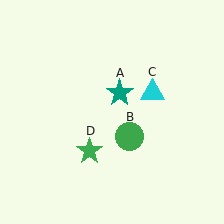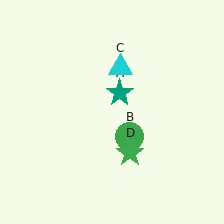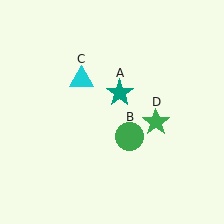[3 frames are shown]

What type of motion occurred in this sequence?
The cyan triangle (object C), green star (object D) rotated counterclockwise around the center of the scene.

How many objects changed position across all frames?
2 objects changed position: cyan triangle (object C), green star (object D).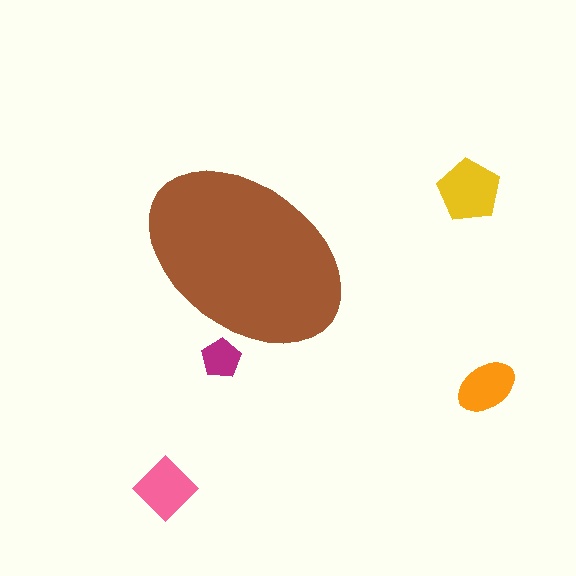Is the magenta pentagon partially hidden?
Yes, the magenta pentagon is partially hidden behind the brown ellipse.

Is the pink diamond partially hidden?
No, the pink diamond is fully visible.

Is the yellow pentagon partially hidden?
No, the yellow pentagon is fully visible.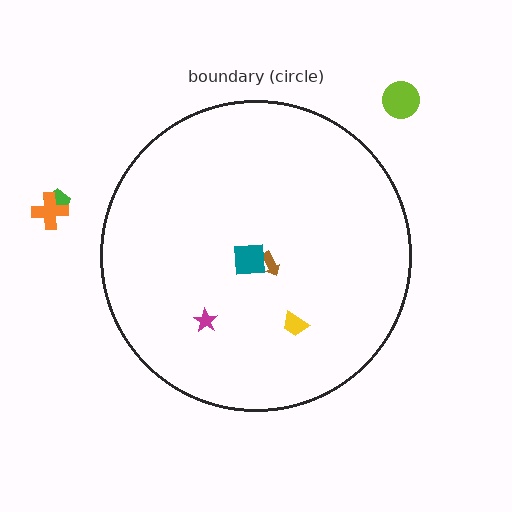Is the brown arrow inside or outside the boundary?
Inside.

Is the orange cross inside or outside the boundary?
Outside.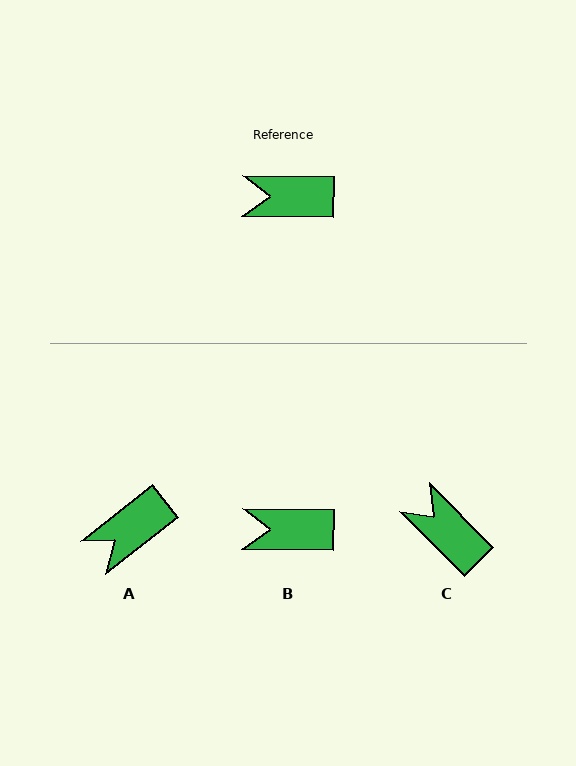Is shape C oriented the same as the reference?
No, it is off by about 45 degrees.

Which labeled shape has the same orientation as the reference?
B.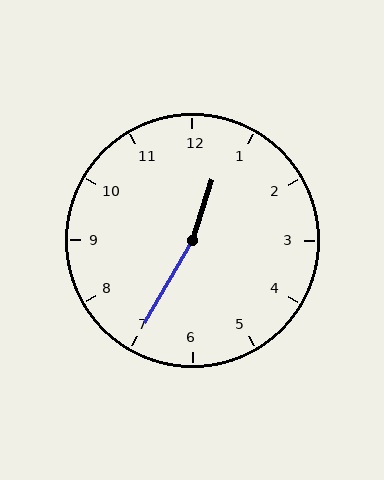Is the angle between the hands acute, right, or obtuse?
It is obtuse.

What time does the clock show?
12:35.